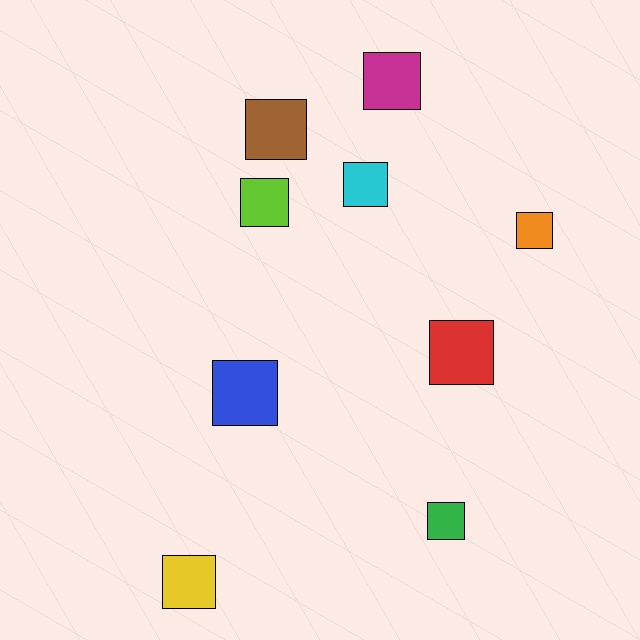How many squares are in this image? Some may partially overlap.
There are 9 squares.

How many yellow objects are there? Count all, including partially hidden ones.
There is 1 yellow object.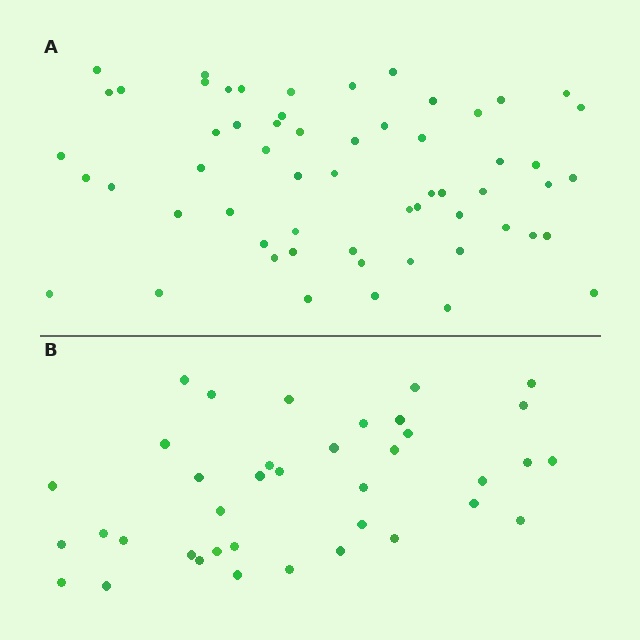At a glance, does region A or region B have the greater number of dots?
Region A (the top region) has more dots.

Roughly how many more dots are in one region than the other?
Region A has approximately 20 more dots than region B.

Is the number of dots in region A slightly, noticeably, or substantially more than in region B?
Region A has substantially more. The ratio is roughly 1.6 to 1.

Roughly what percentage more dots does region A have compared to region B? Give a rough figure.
About 55% more.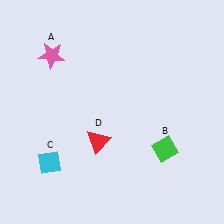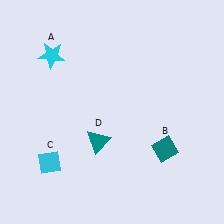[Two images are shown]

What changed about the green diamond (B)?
In Image 1, B is green. In Image 2, it changed to teal.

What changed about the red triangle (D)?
In Image 1, D is red. In Image 2, it changed to teal.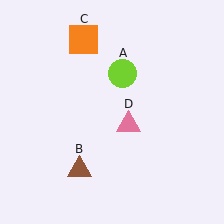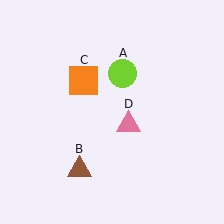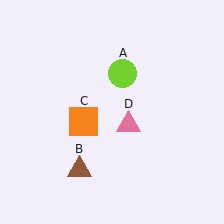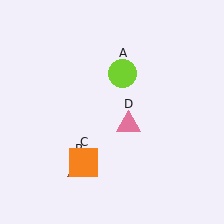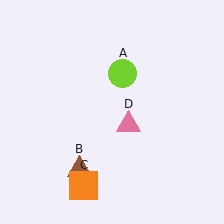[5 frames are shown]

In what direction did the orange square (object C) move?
The orange square (object C) moved down.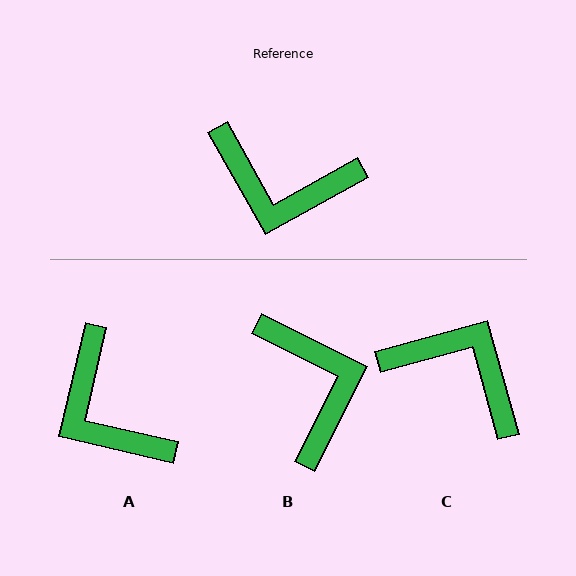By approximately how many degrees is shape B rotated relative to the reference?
Approximately 124 degrees counter-clockwise.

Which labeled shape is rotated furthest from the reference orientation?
C, about 166 degrees away.